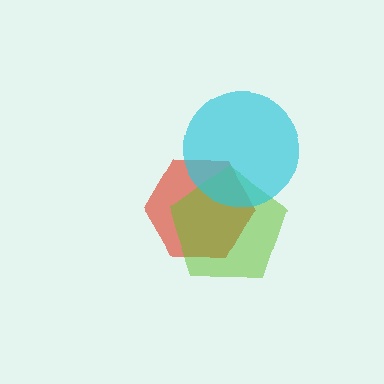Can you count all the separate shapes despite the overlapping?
Yes, there are 3 separate shapes.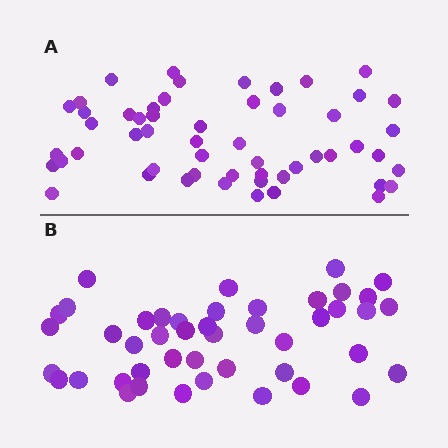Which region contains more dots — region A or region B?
Region A (the top region) has more dots.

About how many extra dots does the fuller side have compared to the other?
Region A has roughly 8 or so more dots than region B.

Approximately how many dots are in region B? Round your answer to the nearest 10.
About 40 dots. (The exact count is 45, which rounds to 40.)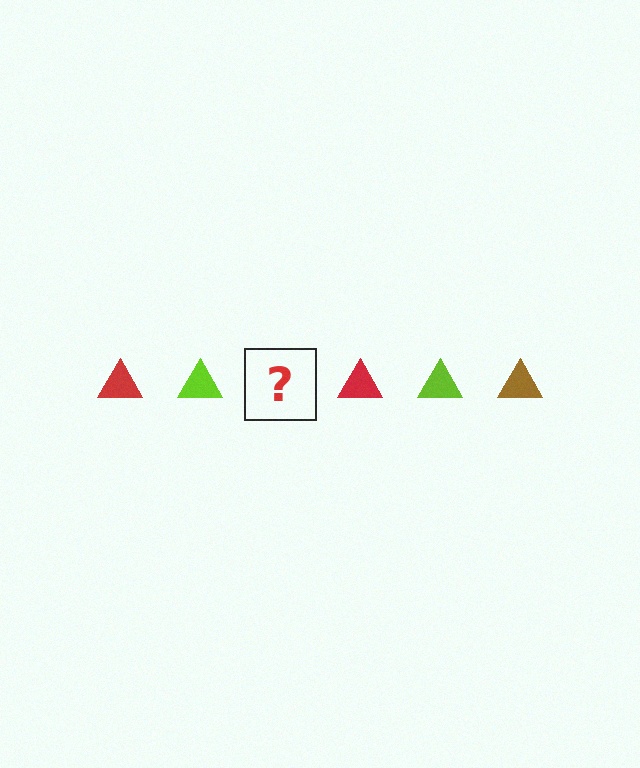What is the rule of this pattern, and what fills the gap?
The rule is that the pattern cycles through red, lime, brown triangles. The gap should be filled with a brown triangle.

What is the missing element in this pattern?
The missing element is a brown triangle.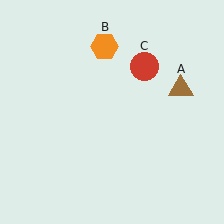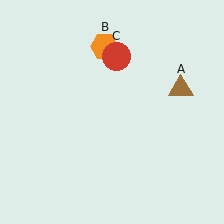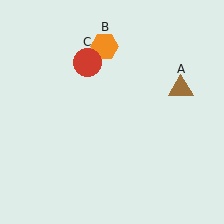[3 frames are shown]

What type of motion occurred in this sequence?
The red circle (object C) rotated counterclockwise around the center of the scene.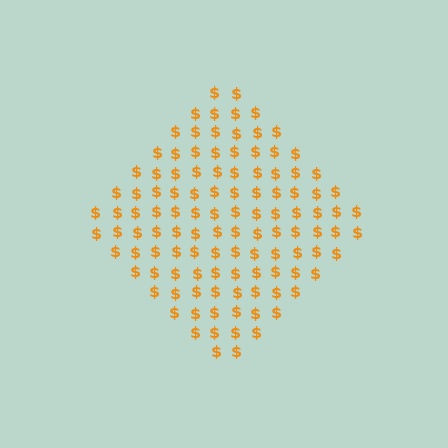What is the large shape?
The large shape is a diamond.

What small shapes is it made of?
It is made of small dollar signs.